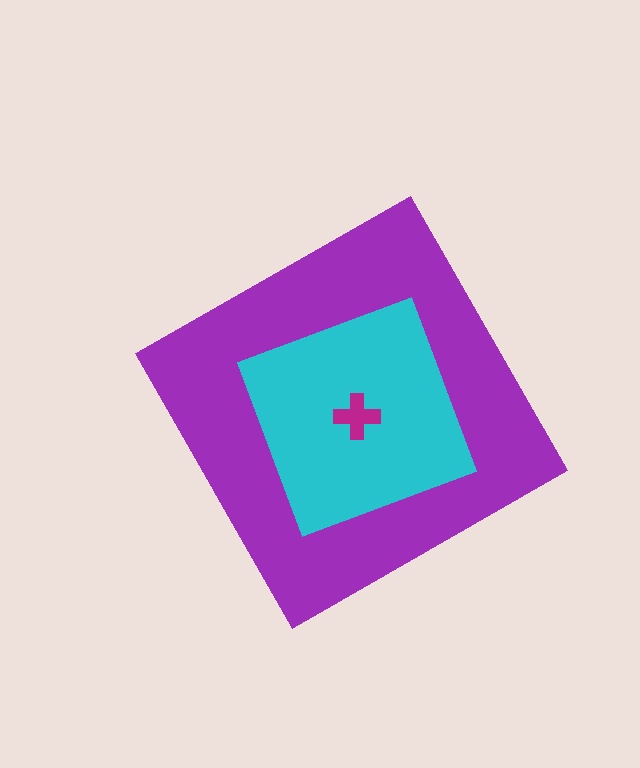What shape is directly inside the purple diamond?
The cyan square.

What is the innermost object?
The magenta cross.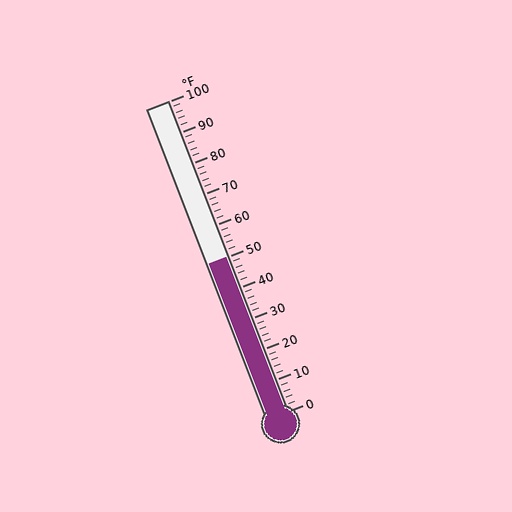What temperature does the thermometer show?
The thermometer shows approximately 50°F.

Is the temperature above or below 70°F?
The temperature is below 70°F.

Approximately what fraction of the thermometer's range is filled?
The thermometer is filled to approximately 50% of its range.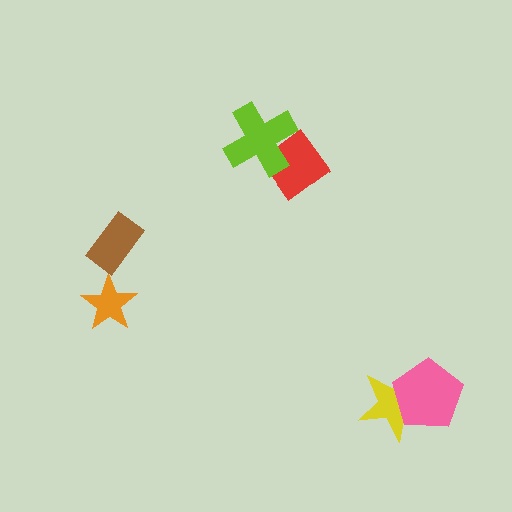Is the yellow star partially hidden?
Yes, it is partially covered by another shape.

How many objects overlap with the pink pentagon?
1 object overlaps with the pink pentagon.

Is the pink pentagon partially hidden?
No, no other shape covers it.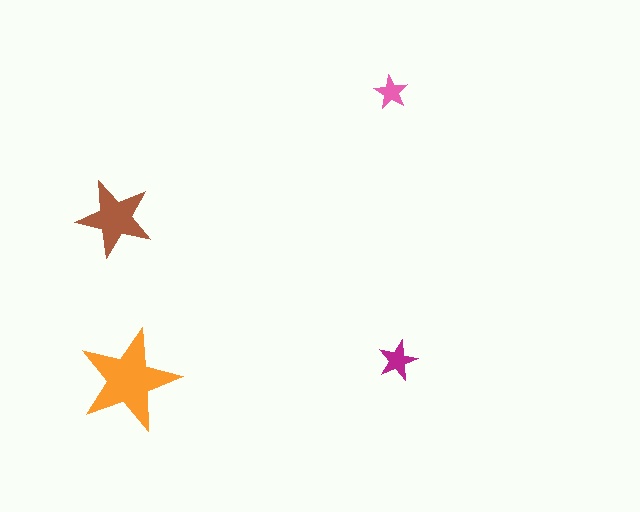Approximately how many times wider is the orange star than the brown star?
About 1.5 times wider.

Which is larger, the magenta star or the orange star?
The orange one.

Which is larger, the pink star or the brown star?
The brown one.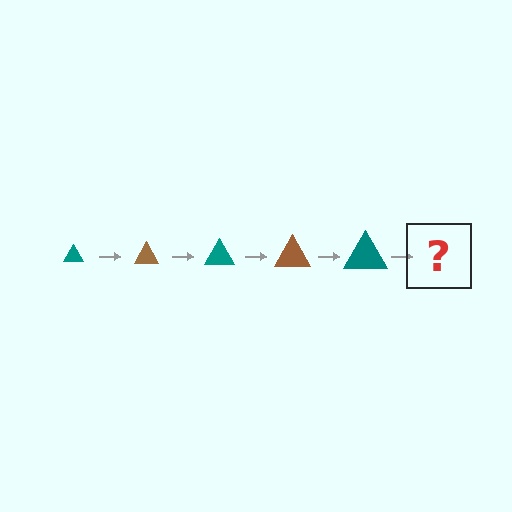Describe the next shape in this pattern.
It should be a brown triangle, larger than the previous one.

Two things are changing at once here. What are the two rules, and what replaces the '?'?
The two rules are that the triangle grows larger each step and the color cycles through teal and brown. The '?' should be a brown triangle, larger than the previous one.